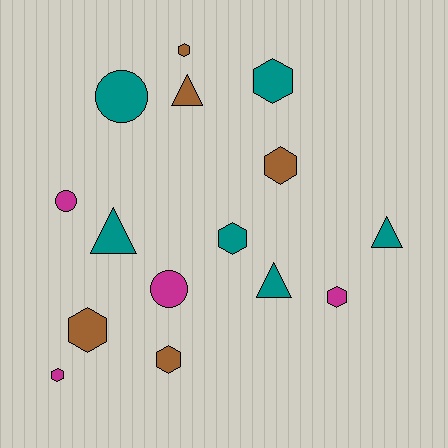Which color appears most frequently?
Teal, with 6 objects.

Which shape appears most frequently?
Hexagon, with 8 objects.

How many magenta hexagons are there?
There are 2 magenta hexagons.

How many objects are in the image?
There are 15 objects.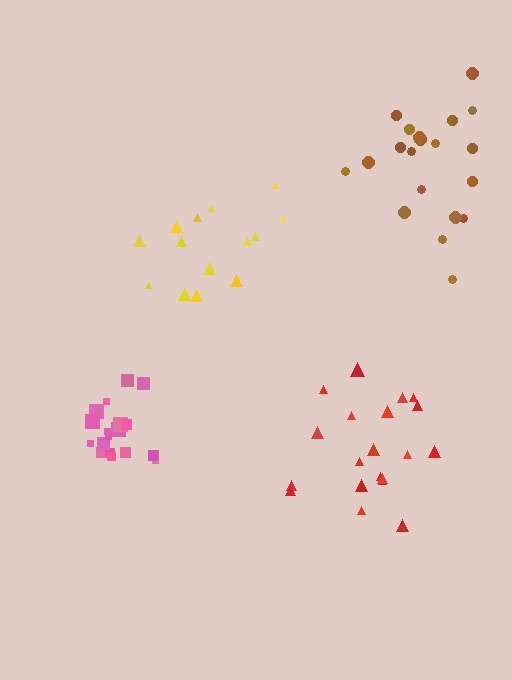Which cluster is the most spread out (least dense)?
Yellow.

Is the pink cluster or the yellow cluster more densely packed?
Pink.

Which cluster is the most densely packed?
Pink.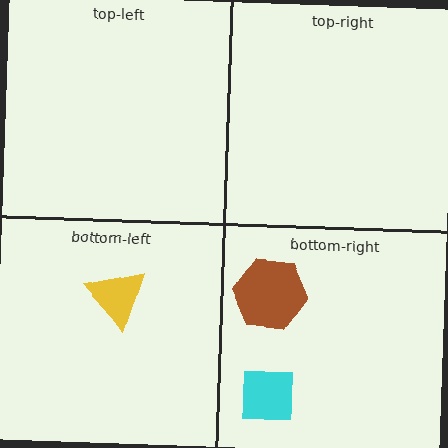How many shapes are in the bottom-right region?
2.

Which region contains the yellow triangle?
The bottom-left region.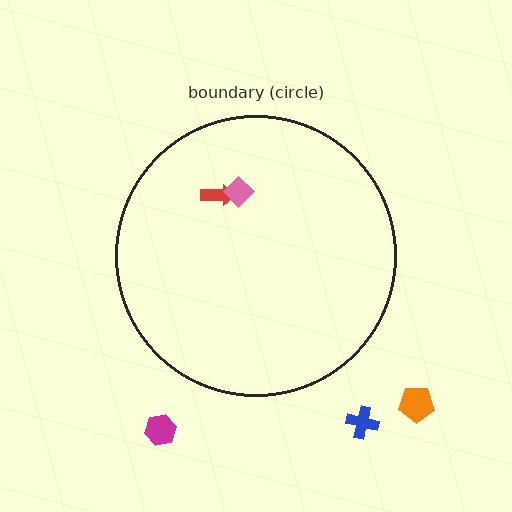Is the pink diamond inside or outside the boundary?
Inside.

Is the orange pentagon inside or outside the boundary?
Outside.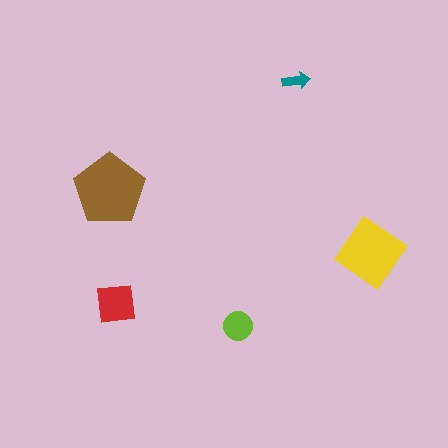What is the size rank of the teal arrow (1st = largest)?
5th.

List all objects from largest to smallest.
The brown pentagon, the yellow diamond, the red square, the lime circle, the teal arrow.